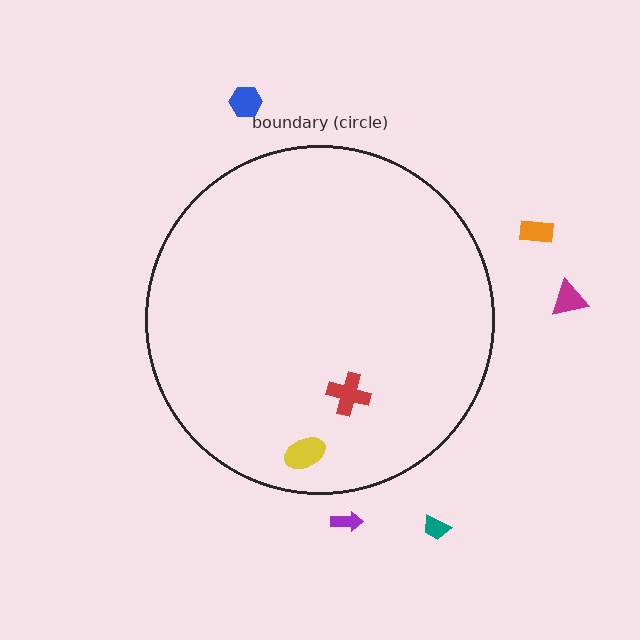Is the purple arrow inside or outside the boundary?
Outside.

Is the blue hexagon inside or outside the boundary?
Outside.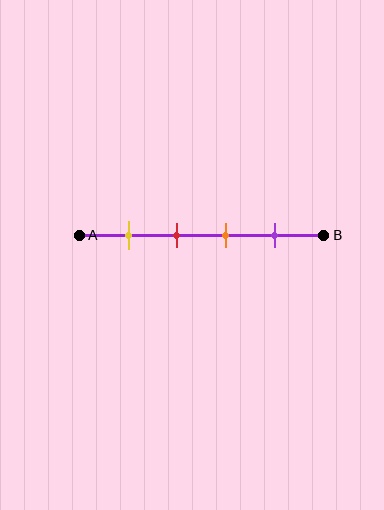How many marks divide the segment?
There are 4 marks dividing the segment.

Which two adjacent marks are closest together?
The red and orange marks are the closest adjacent pair.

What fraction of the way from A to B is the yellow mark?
The yellow mark is approximately 20% (0.2) of the way from A to B.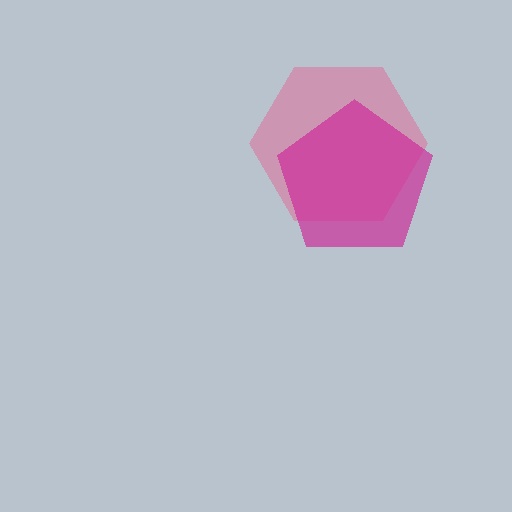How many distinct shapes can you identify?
There are 2 distinct shapes: a pink hexagon, a magenta pentagon.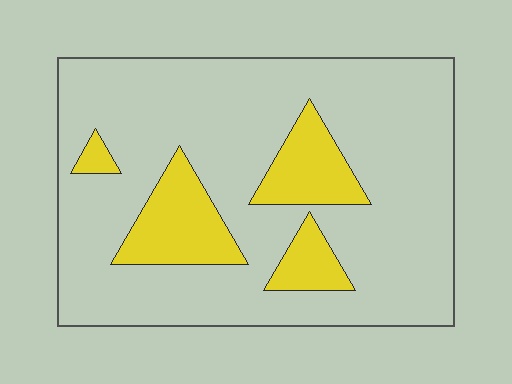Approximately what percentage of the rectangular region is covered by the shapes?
Approximately 20%.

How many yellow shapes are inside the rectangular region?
4.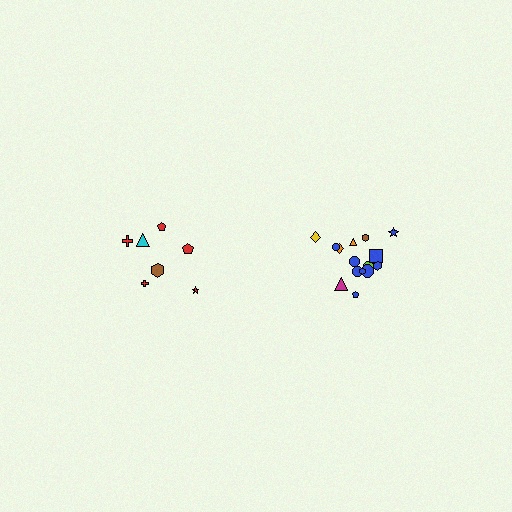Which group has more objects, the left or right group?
The right group.